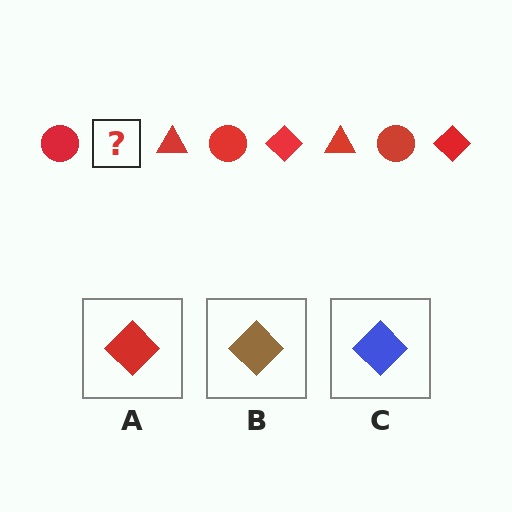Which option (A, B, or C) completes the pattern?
A.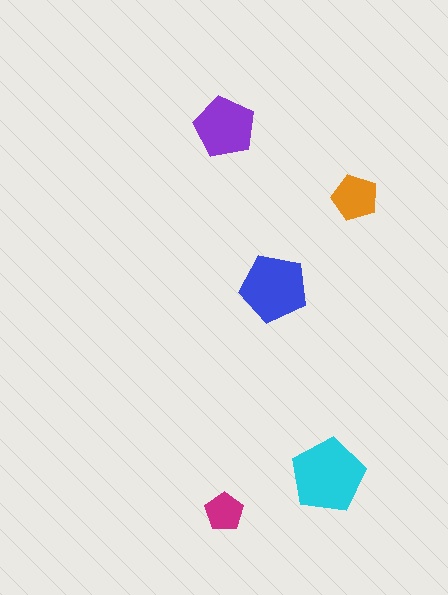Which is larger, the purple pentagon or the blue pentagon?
The blue one.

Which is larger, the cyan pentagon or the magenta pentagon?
The cyan one.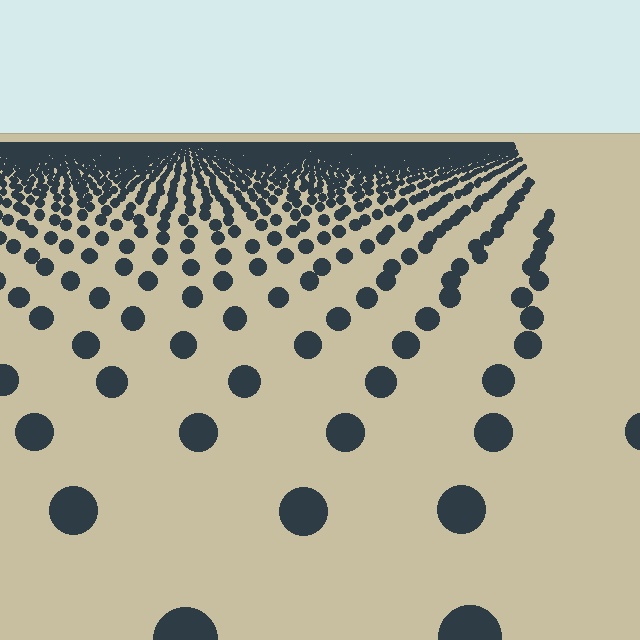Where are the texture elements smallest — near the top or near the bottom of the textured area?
Near the top.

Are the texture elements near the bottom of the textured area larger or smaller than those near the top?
Larger. Near the bottom, elements are closer to the viewer and appear at a bigger on-screen size.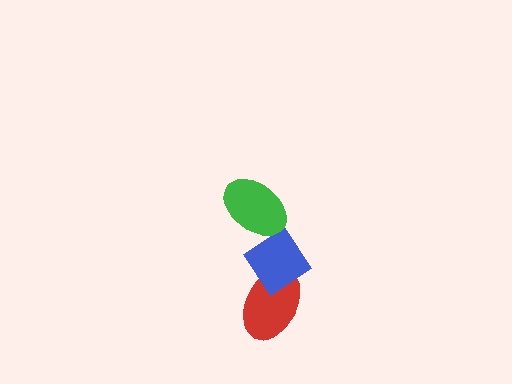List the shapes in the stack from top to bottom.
From top to bottom: the green ellipse, the blue diamond, the red ellipse.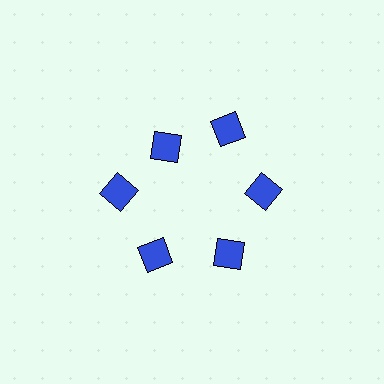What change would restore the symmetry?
The symmetry would be restored by moving it outward, back onto the ring so that all 6 diamonds sit at equal angles and equal distance from the center.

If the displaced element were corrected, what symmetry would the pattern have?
It would have 6-fold rotational symmetry — the pattern would map onto itself every 60 degrees.